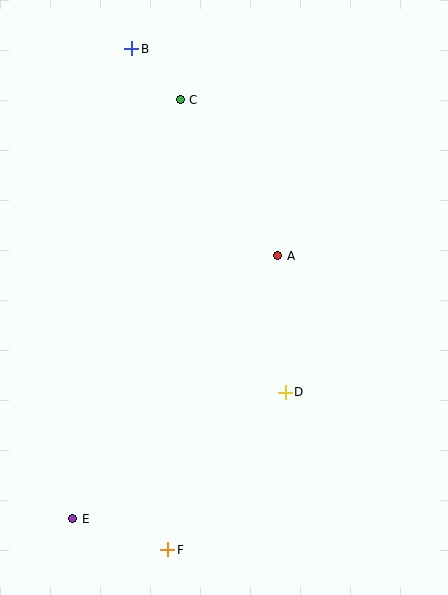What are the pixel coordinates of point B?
Point B is at (132, 49).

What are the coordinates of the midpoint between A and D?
The midpoint between A and D is at (281, 324).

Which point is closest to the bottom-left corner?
Point E is closest to the bottom-left corner.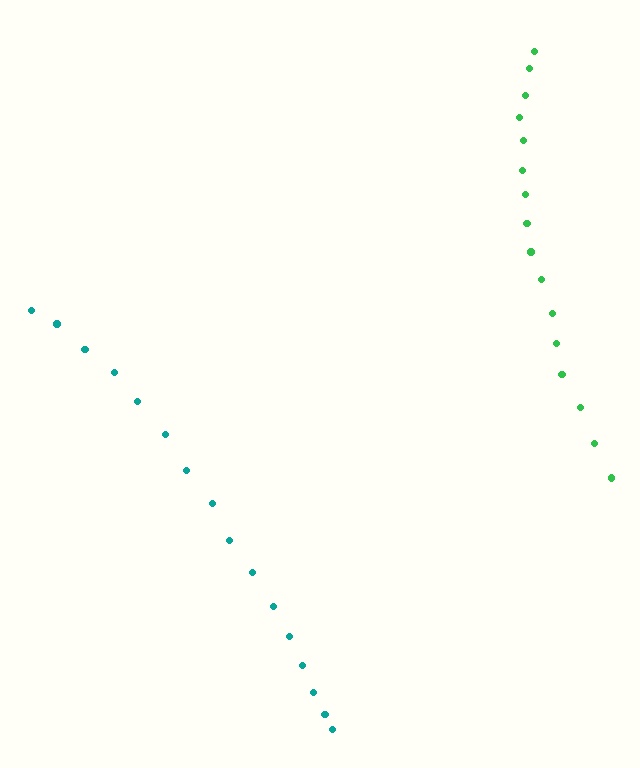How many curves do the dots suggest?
There are 2 distinct paths.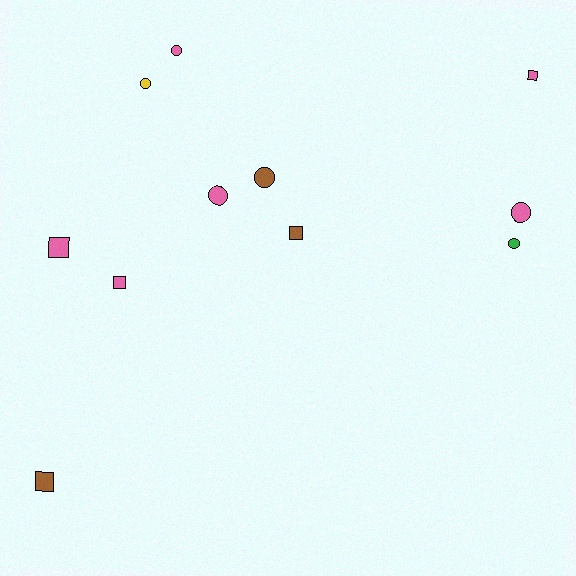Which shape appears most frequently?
Circle, with 6 objects.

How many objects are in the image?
There are 11 objects.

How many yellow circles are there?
There is 1 yellow circle.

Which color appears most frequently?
Pink, with 6 objects.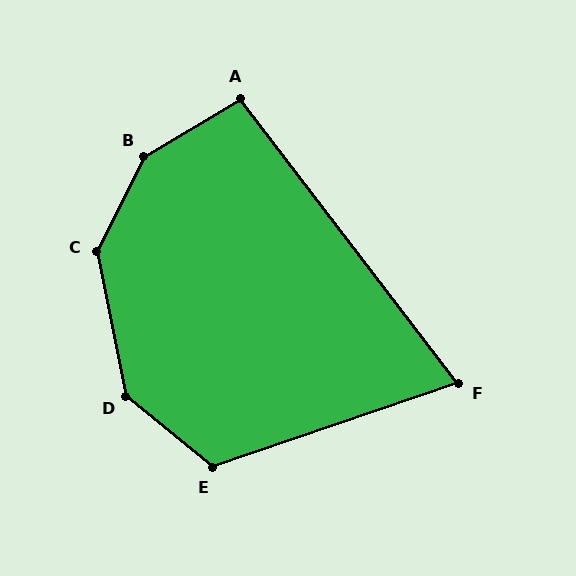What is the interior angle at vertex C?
Approximately 142 degrees (obtuse).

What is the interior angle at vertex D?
Approximately 141 degrees (obtuse).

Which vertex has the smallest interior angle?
F, at approximately 72 degrees.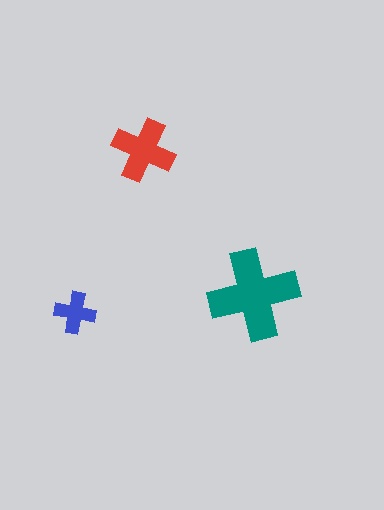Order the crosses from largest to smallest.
the teal one, the red one, the blue one.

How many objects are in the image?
There are 3 objects in the image.